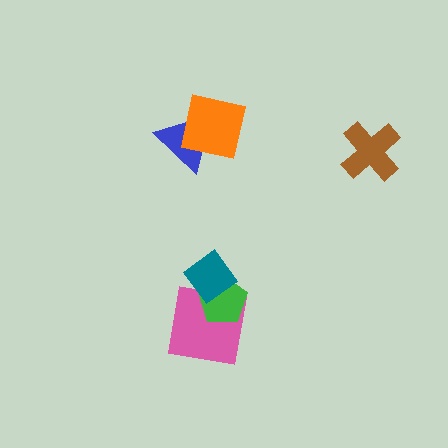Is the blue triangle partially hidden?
Yes, it is partially covered by another shape.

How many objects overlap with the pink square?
2 objects overlap with the pink square.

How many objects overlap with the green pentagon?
2 objects overlap with the green pentagon.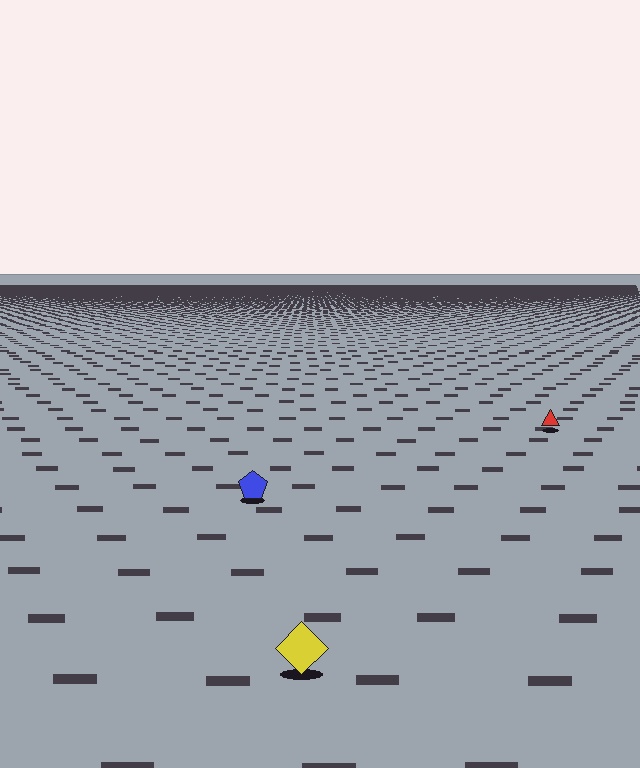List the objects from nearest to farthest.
From nearest to farthest: the yellow diamond, the blue pentagon, the red triangle.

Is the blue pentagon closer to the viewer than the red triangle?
Yes. The blue pentagon is closer — you can tell from the texture gradient: the ground texture is coarser near it.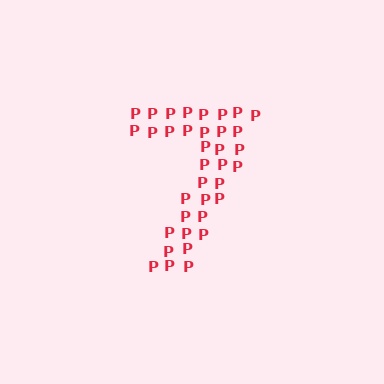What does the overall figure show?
The overall figure shows the digit 7.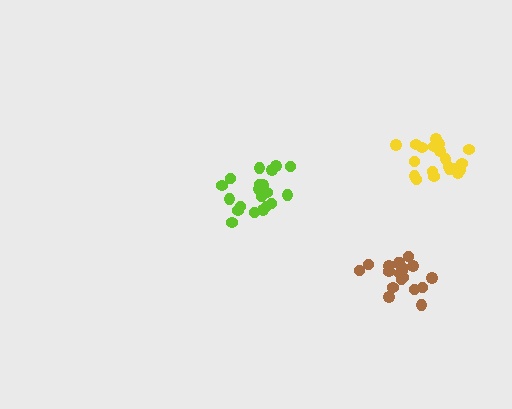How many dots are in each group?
Group 1: 21 dots, Group 2: 21 dots, Group 3: 19 dots (61 total).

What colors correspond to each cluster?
The clusters are colored: lime, yellow, brown.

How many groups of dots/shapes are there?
There are 3 groups.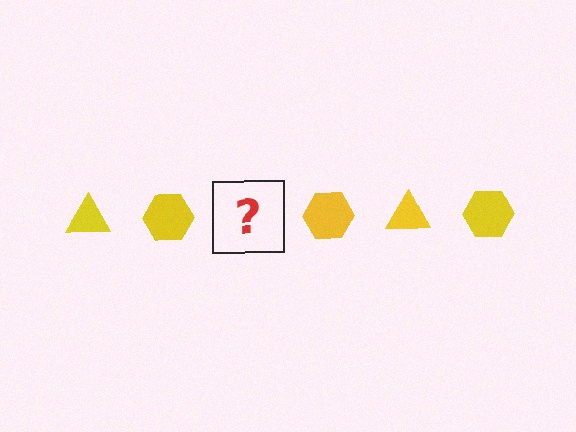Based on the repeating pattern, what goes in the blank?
The blank should be a yellow triangle.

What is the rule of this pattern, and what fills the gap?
The rule is that the pattern cycles through triangle, hexagon shapes in yellow. The gap should be filled with a yellow triangle.